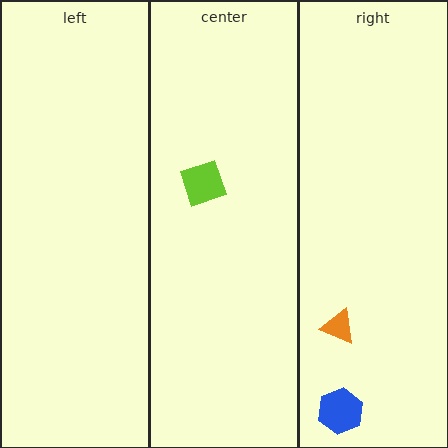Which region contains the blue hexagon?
The right region.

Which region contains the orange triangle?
The right region.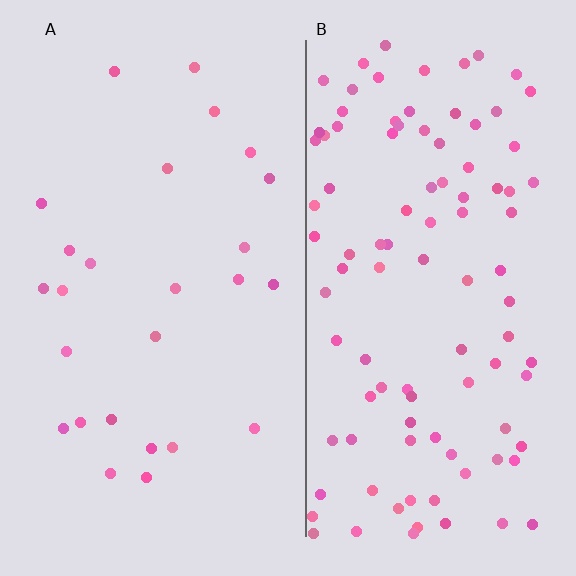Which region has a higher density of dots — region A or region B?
B (the right).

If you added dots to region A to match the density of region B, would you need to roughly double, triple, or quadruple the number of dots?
Approximately quadruple.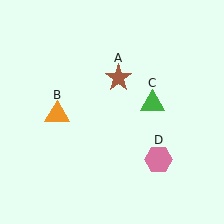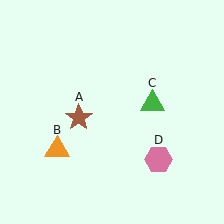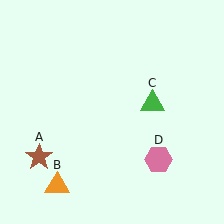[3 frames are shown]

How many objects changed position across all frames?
2 objects changed position: brown star (object A), orange triangle (object B).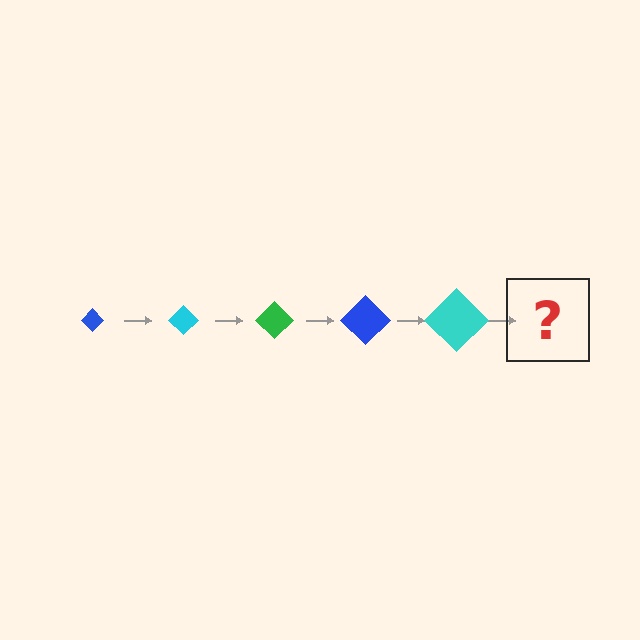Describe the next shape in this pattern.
It should be a green diamond, larger than the previous one.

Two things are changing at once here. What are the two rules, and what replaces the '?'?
The two rules are that the diamond grows larger each step and the color cycles through blue, cyan, and green. The '?' should be a green diamond, larger than the previous one.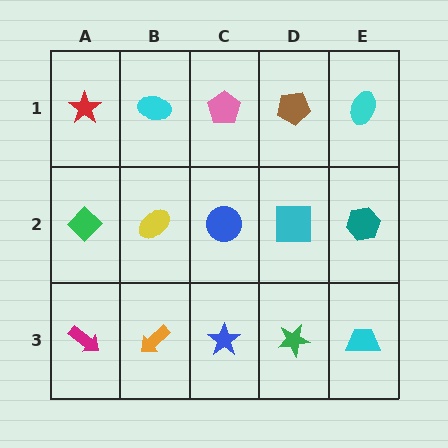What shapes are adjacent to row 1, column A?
A green diamond (row 2, column A), a cyan ellipse (row 1, column B).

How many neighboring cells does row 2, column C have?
4.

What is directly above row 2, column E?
A cyan ellipse.